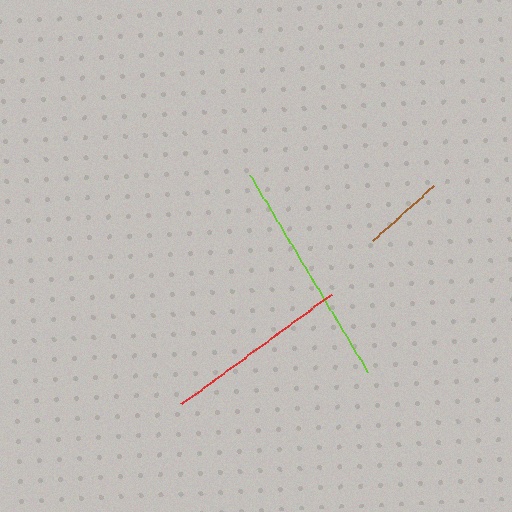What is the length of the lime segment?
The lime segment is approximately 229 pixels long.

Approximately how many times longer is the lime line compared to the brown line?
The lime line is approximately 2.8 times the length of the brown line.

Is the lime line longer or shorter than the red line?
The lime line is longer than the red line.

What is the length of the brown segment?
The brown segment is approximately 81 pixels long.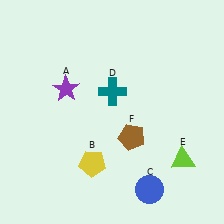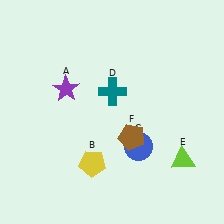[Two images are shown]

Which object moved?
The blue circle (C) moved up.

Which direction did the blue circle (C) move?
The blue circle (C) moved up.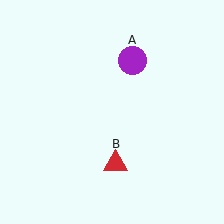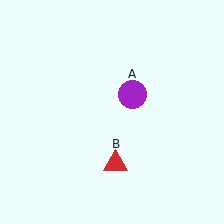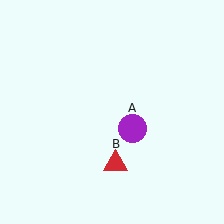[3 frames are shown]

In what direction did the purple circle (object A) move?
The purple circle (object A) moved down.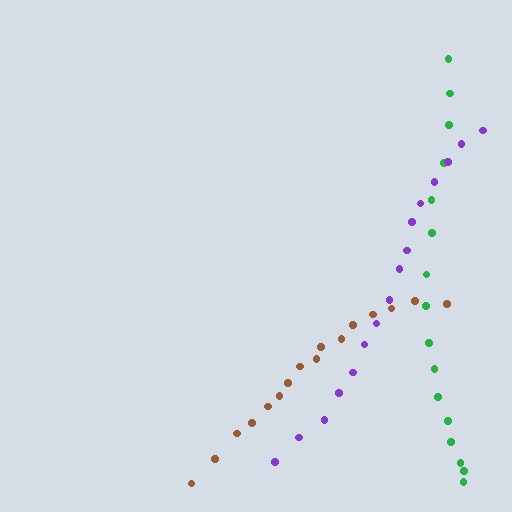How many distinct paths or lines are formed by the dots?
There are 3 distinct paths.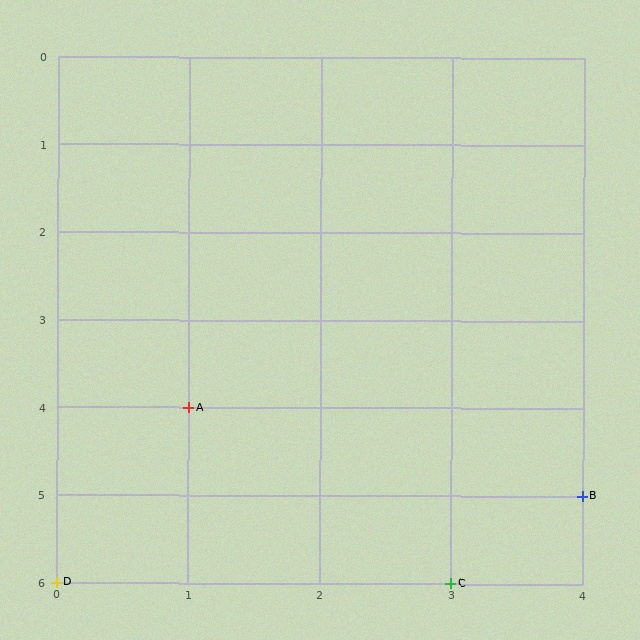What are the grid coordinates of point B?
Point B is at grid coordinates (4, 5).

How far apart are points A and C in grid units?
Points A and C are 2 columns and 2 rows apart (about 2.8 grid units diagonally).